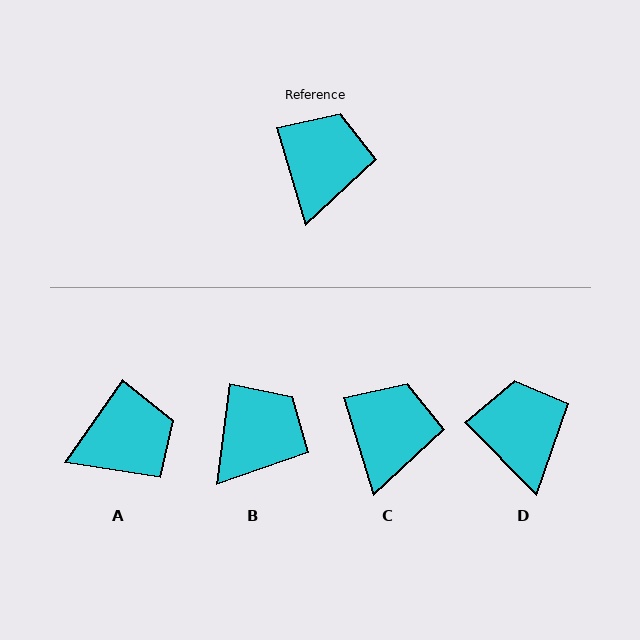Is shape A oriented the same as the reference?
No, it is off by about 52 degrees.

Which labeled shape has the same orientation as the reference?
C.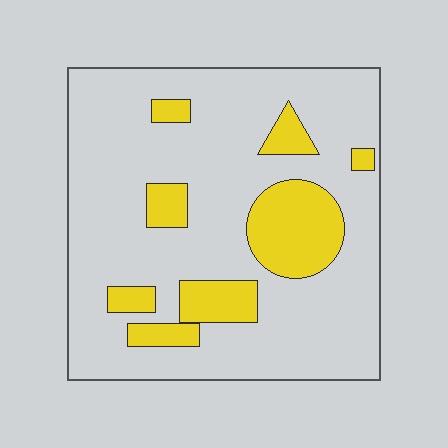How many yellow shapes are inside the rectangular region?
8.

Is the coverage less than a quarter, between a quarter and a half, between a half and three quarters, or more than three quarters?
Less than a quarter.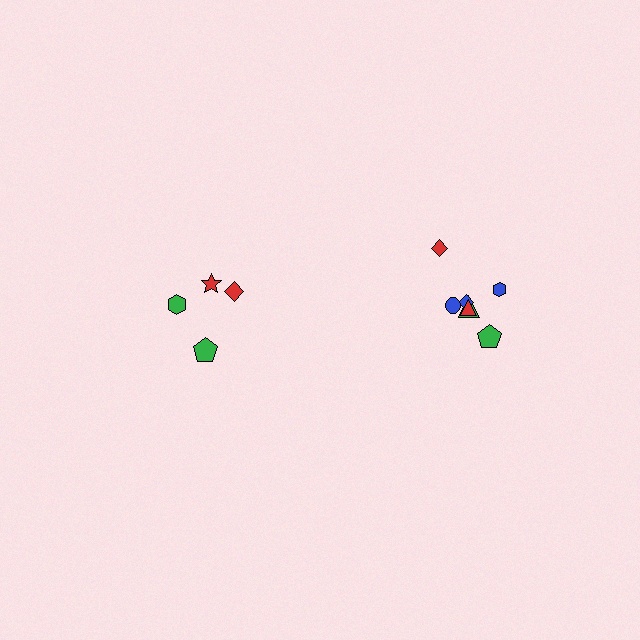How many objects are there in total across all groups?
There are 11 objects.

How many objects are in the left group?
There are 4 objects.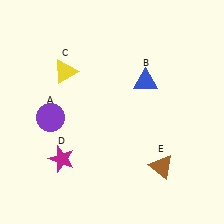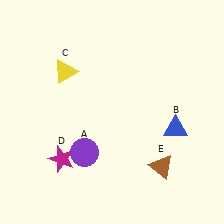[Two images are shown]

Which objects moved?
The objects that moved are: the purple circle (A), the blue triangle (B).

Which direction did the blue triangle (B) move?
The blue triangle (B) moved down.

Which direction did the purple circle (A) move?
The purple circle (A) moved down.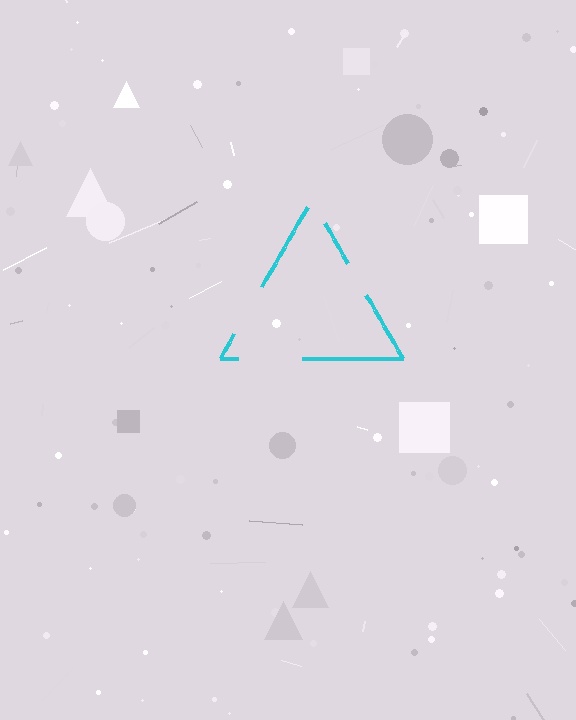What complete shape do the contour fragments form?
The contour fragments form a triangle.